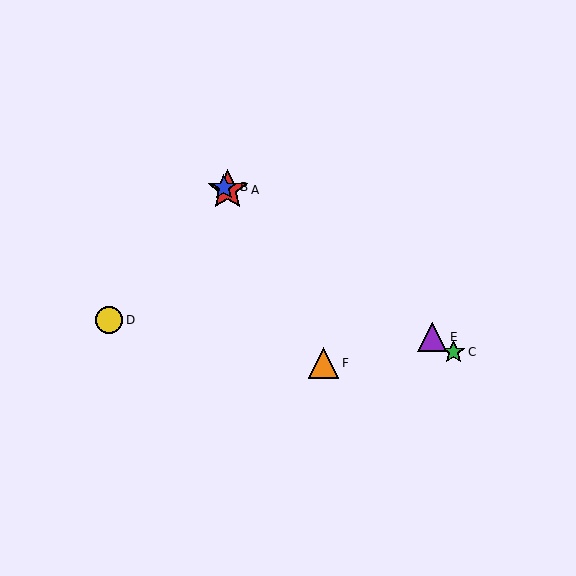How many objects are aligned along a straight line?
4 objects (A, B, C, E) are aligned along a straight line.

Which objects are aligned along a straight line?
Objects A, B, C, E are aligned along a straight line.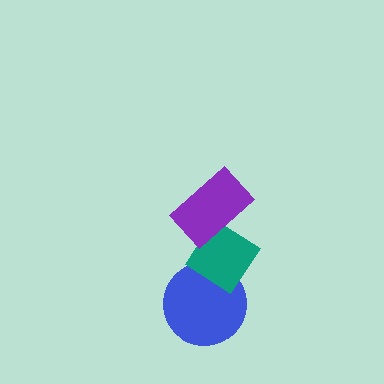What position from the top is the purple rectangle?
The purple rectangle is 1st from the top.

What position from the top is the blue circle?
The blue circle is 3rd from the top.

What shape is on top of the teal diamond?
The purple rectangle is on top of the teal diamond.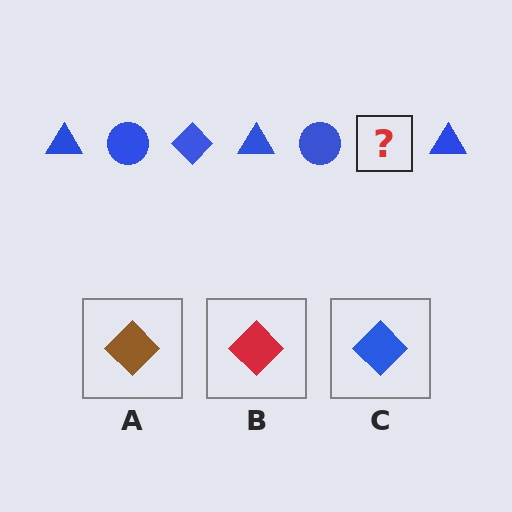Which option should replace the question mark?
Option C.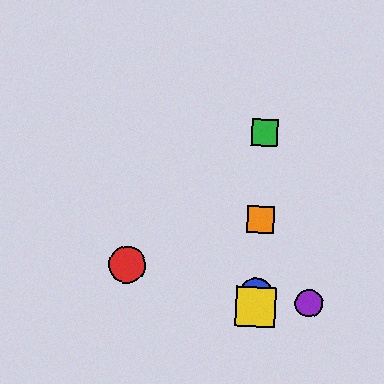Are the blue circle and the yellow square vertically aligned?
Yes, both are at x≈257.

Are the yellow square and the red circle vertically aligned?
No, the yellow square is at x≈256 and the red circle is at x≈127.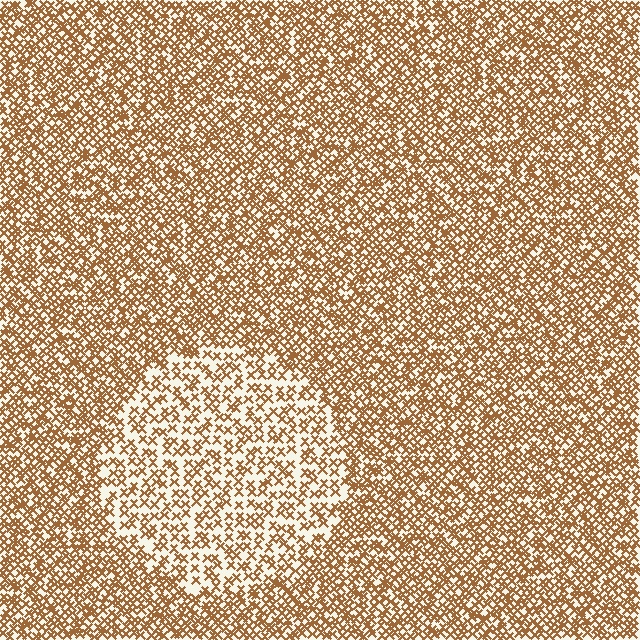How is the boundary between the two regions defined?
The boundary is defined by a change in element density (approximately 1.9x ratio). All elements are the same color, size, and shape.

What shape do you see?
I see a circle.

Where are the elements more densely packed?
The elements are more densely packed outside the circle boundary.